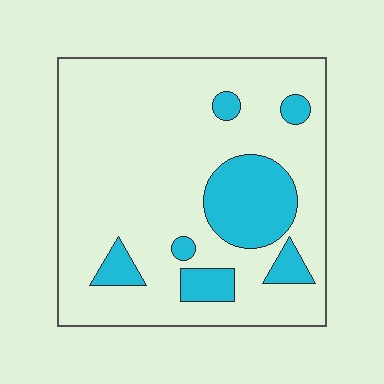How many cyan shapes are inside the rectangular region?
7.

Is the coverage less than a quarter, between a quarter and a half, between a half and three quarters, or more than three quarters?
Less than a quarter.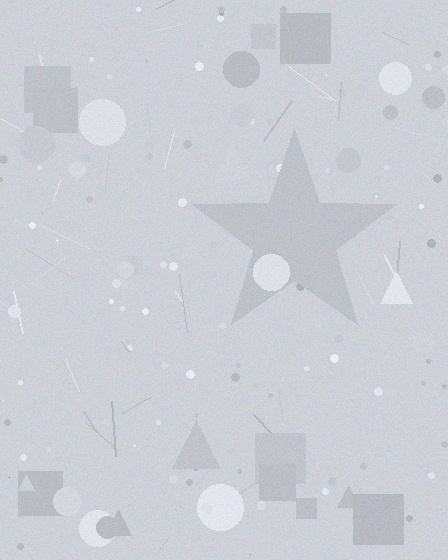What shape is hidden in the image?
A star is hidden in the image.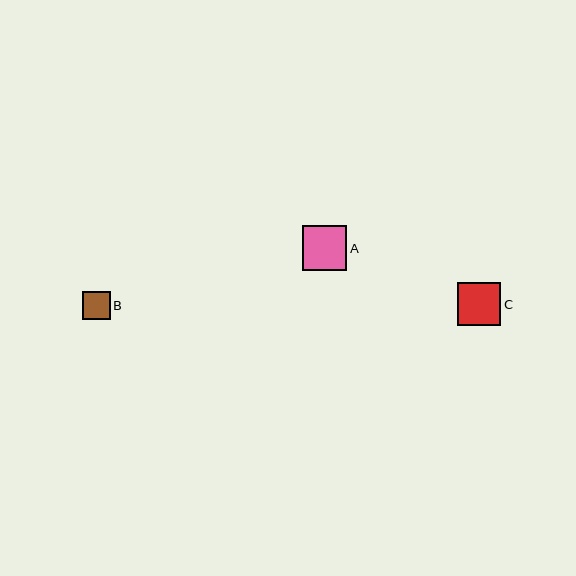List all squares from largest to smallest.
From largest to smallest: A, C, B.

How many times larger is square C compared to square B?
Square C is approximately 1.5 times the size of square B.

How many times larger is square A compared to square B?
Square A is approximately 1.6 times the size of square B.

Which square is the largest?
Square A is the largest with a size of approximately 44 pixels.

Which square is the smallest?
Square B is the smallest with a size of approximately 28 pixels.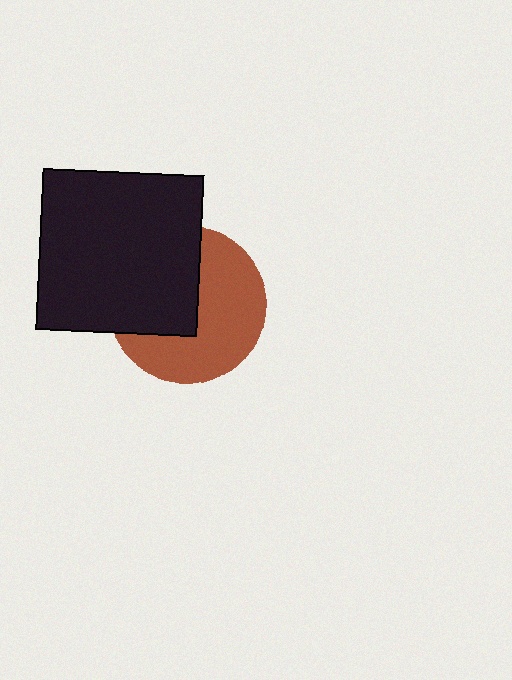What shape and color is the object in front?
The object in front is a black square.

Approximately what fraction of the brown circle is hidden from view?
Roughly 44% of the brown circle is hidden behind the black square.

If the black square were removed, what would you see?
You would see the complete brown circle.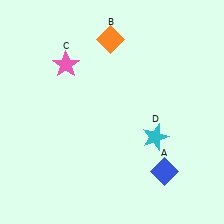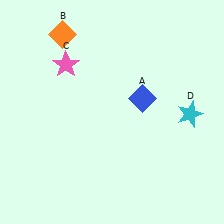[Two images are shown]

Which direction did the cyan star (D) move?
The cyan star (D) moved right.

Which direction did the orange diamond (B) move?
The orange diamond (B) moved left.